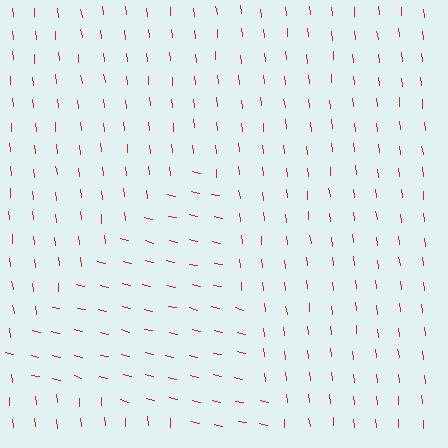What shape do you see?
I see a triangle.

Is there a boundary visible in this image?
Yes, there is a texture boundary formed by a change in line orientation.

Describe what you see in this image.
The image is filled with small red line segments. A triangle region in the image has lines oriented differently from the surrounding lines, creating a visible texture boundary.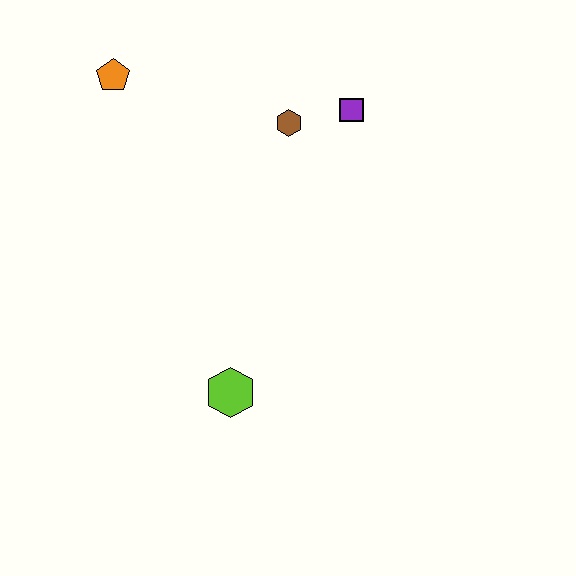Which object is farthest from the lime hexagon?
The orange pentagon is farthest from the lime hexagon.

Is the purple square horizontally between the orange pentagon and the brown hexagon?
No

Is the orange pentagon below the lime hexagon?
No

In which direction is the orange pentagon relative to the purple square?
The orange pentagon is to the left of the purple square.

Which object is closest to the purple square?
The brown hexagon is closest to the purple square.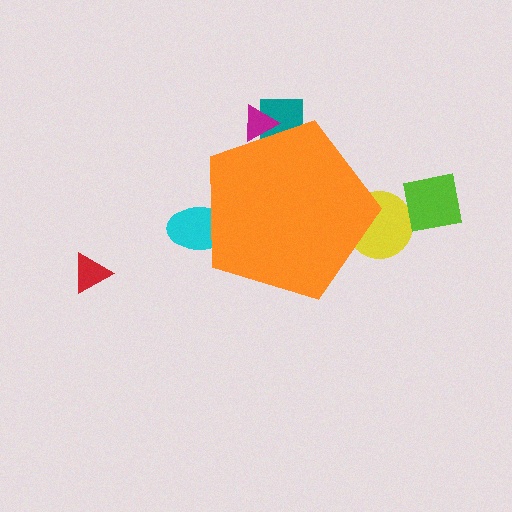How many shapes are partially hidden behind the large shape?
4 shapes are partially hidden.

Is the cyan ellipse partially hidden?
Yes, the cyan ellipse is partially hidden behind the orange pentagon.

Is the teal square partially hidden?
Yes, the teal square is partially hidden behind the orange pentagon.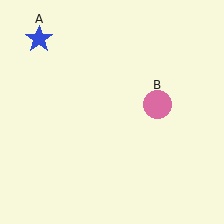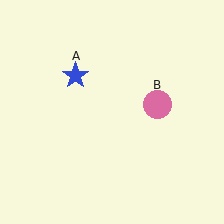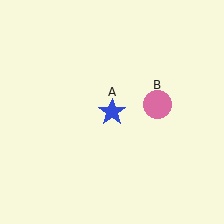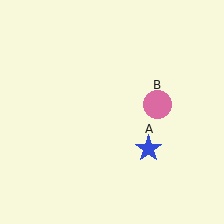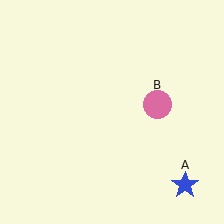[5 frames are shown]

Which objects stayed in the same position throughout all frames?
Pink circle (object B) remained stationary.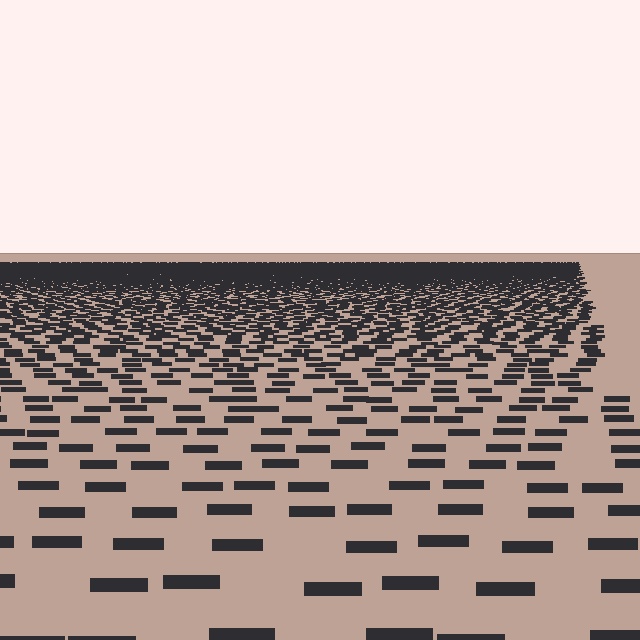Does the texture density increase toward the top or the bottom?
Density increases toward the top.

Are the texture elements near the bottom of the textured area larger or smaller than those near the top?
Larger. Near the bottom, elements are closer to the viewer and appear at a bigger on-screen size.